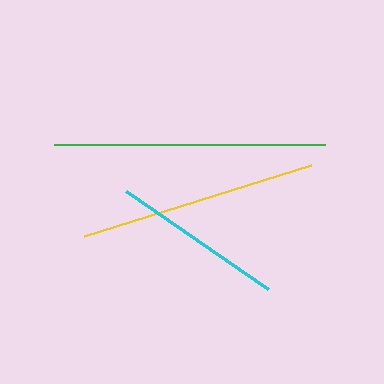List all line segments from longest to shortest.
From longest to shortest: green, yellow, cyan.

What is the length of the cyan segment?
The cyan segment is approximately 173 pixels long.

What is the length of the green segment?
The green segment is approximately 271 pixels long.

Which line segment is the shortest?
The cyan line is the shortest at approximately 173 pixels.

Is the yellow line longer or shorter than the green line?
The green line is longer than the yellow line.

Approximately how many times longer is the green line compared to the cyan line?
The green line is approximately 1.6 times the length of the cyan line.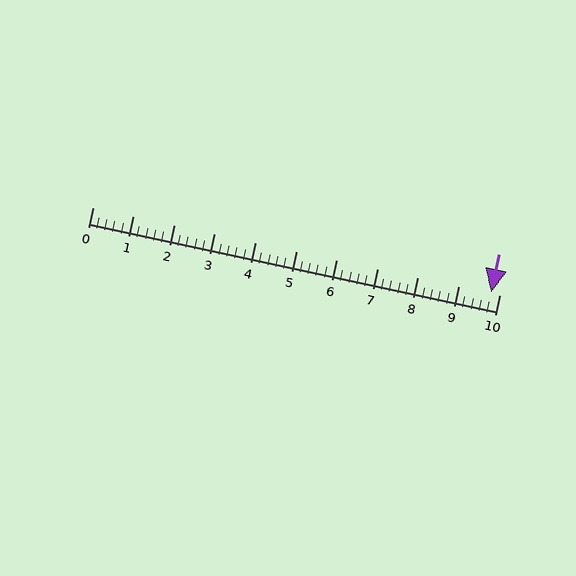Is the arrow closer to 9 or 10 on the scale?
The arrow is closer to 10.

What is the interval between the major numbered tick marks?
The major tick marks are spaced 1 units apart.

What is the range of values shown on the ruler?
The ruler shows values from 0 to 10.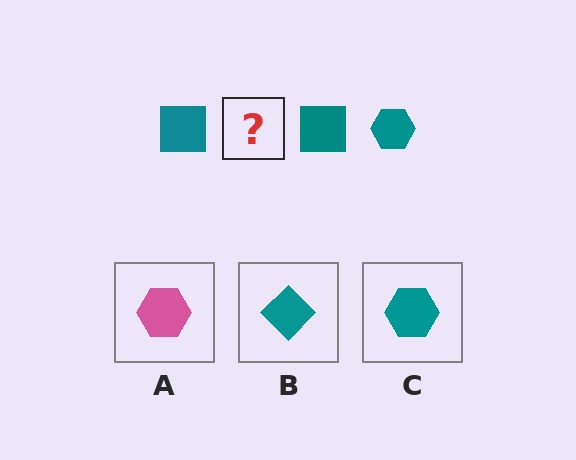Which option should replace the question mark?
Option C.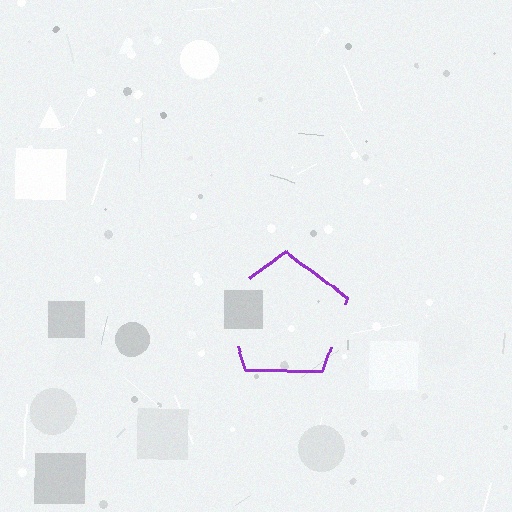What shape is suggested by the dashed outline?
The dashed outline suggests a pentagon.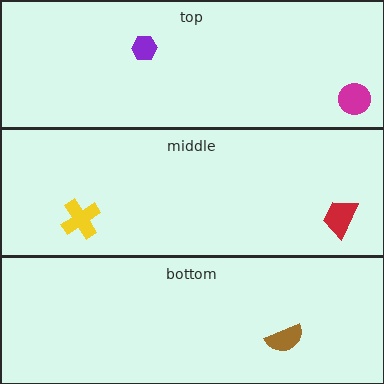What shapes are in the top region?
The purple hexagon, the magenta circle.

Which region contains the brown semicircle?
The bottom region.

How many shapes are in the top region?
2.